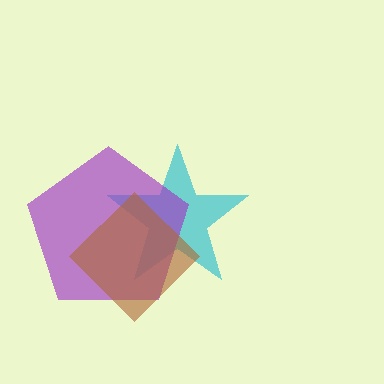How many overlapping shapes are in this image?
There are 3 overlapping shapes in the image.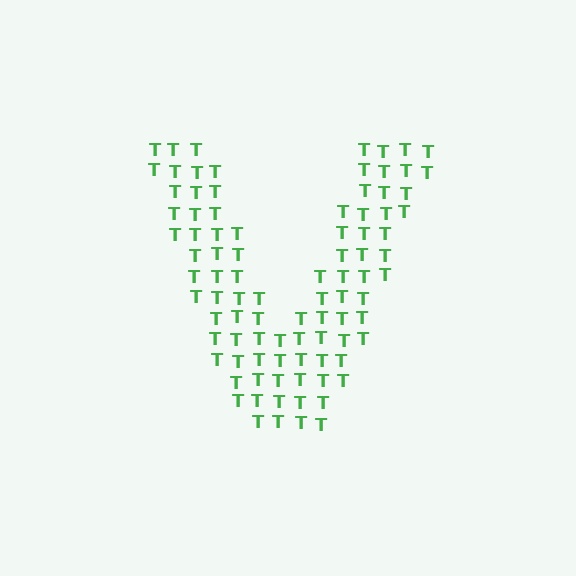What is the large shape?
The large shape is the letter V.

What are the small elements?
The small elements are letter T's.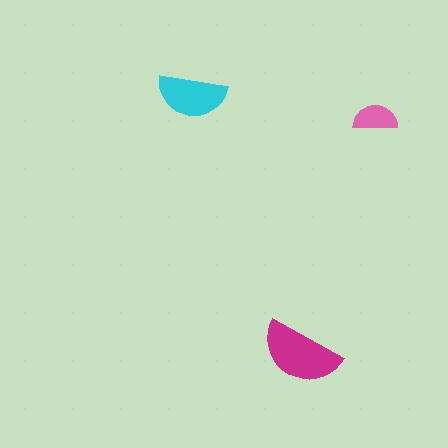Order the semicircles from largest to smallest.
the magenta one, the cyan one, the pink one.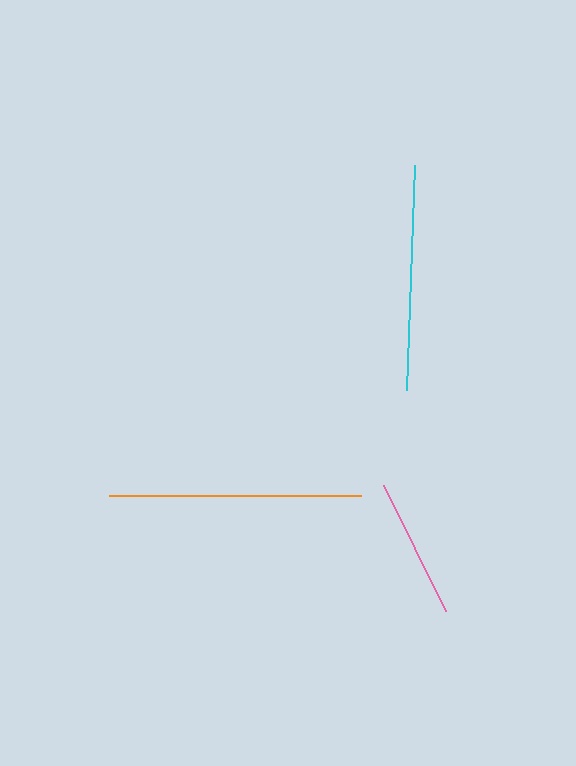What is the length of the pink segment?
The pink segment is approximately 140 pixels long.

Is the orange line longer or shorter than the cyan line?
The orange line is longer than the cyan line.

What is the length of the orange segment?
The orange segment is approximately 252 pixels long.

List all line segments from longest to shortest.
From longest to shortest: orange, cyan, pink.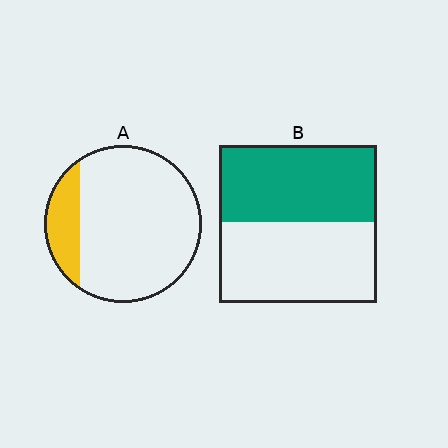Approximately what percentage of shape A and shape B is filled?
A is approximately 15% and B is approximately 50%.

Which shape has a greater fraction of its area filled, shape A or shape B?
Shape B.